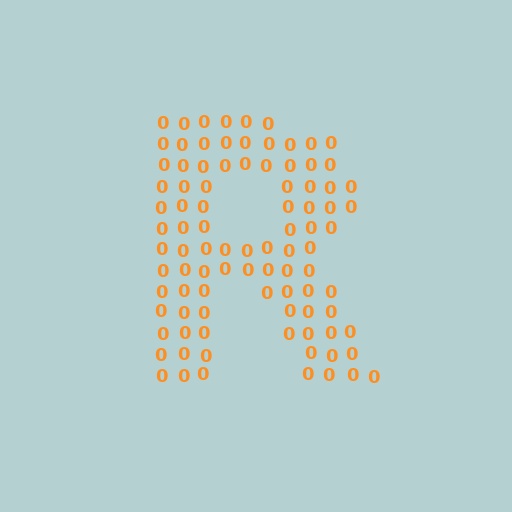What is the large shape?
The large shape is the letter R.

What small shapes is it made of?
It is made of small digit 0's.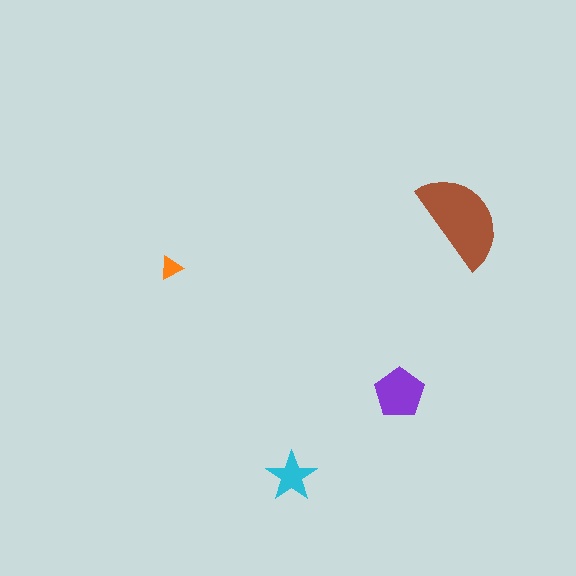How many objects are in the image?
There are 4 objects in the image.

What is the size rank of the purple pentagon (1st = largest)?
2nd.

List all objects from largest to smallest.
The brown semicircle, the purple pentagon, the cyan star, the orange triangle.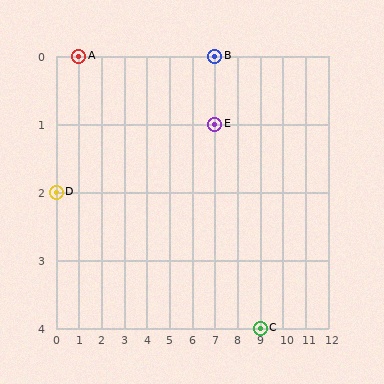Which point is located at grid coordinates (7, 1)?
Point E is at (7, 1).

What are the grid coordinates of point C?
Point C is at grid coordinates (9, 4).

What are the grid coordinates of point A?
Point A is at grid coordinates (1, 0).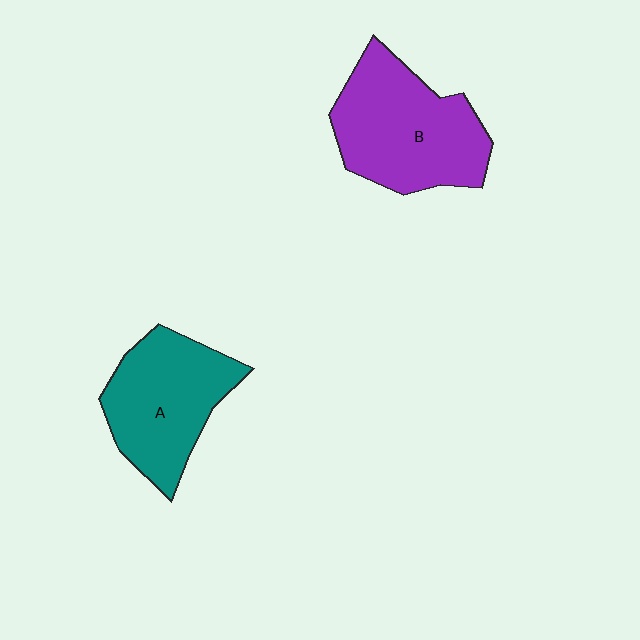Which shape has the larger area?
Shape B (purple).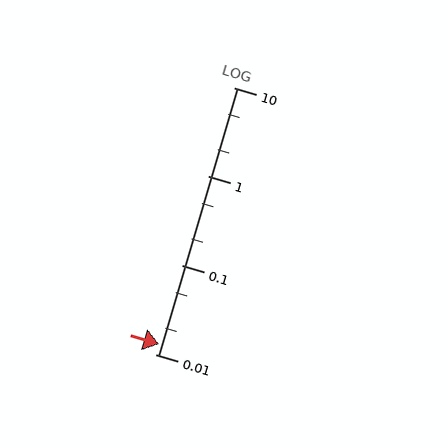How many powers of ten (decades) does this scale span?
The scale spans 3 decades, from 0.01 to 10.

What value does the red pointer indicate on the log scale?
The pointer indicates approximately 0.013.